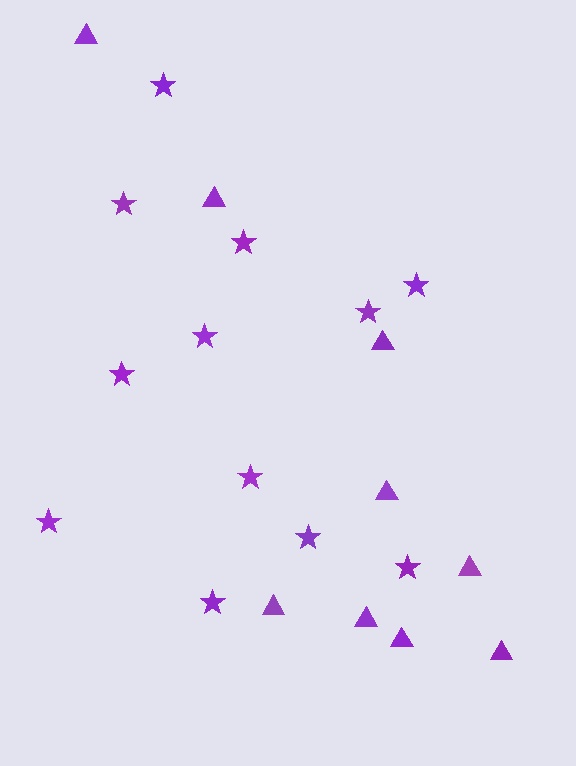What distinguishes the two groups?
There are 2 groups: one group of triangles (9) and one group of stars (12).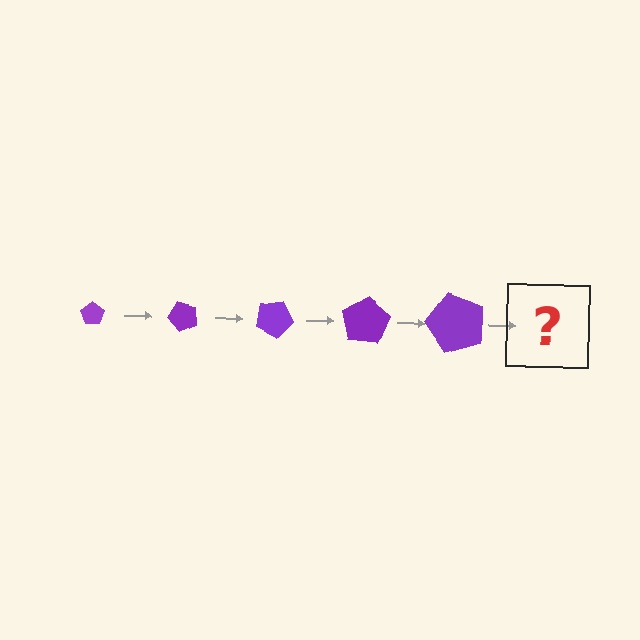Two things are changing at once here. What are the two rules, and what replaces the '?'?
The two rules are that the pentagon grows larger each step and it rotates 50 degrees each step. The '?' should be a pentagon, larger than the previous one and rotated 250 degrees from the start.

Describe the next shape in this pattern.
It should be a pentagon, larger than the previous one and rotated 250 degrees from the start.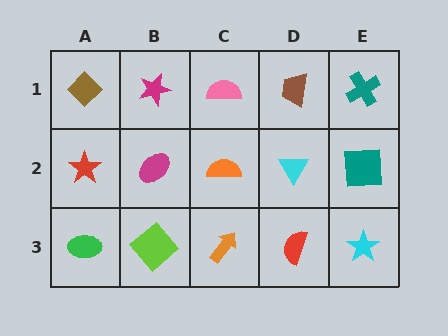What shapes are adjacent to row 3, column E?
A teal square (row 2, column E), a red semicircle (row 3, column D).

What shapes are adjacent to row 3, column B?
A magenta ellipse (row 2, column B), a green ellipse (row 3, column A), an orange arrow (row 3, column C).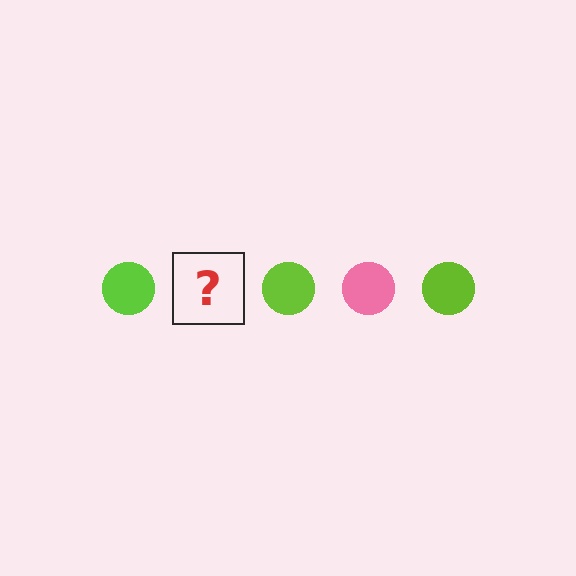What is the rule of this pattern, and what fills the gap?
The rule is that the pattern cycles through lime, pink circles. The gap should be filled with a pink circle.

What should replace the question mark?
The question mark should be replaced with a pink circle.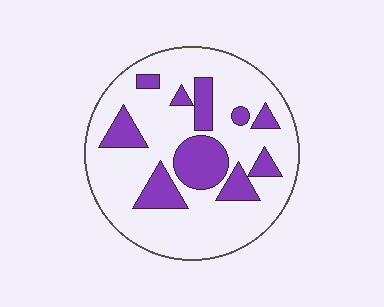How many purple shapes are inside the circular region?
10.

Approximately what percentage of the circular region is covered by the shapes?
Approximately 25%.